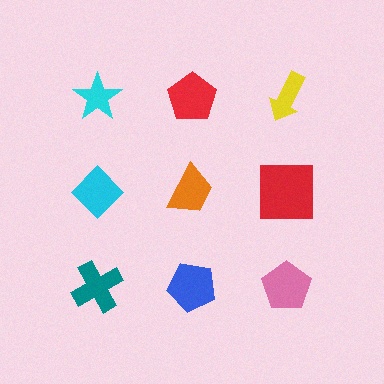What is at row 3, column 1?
A teal cross.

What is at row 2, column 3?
A red square.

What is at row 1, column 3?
A yellow arrow.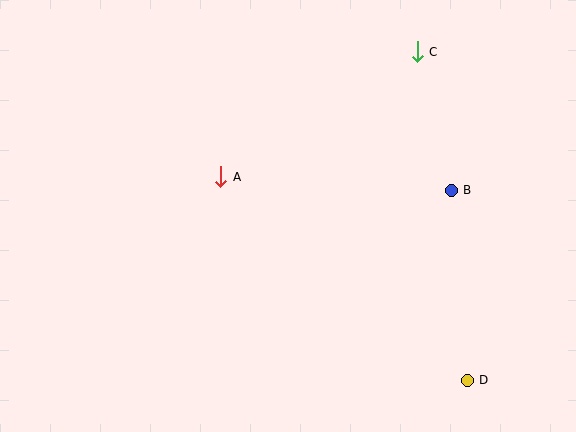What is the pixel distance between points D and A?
The distance between D and A is 320 pixels.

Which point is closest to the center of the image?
Point A at (221, 177) is closest to the center.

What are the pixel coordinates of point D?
Point D is at (467, 380).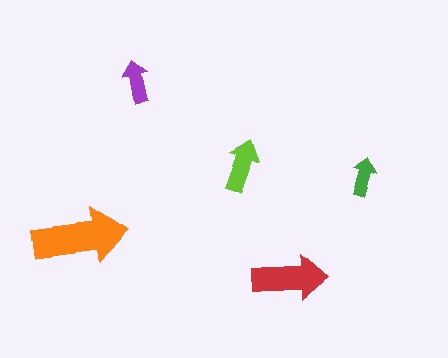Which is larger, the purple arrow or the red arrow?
The red one.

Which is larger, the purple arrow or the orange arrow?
The orange one.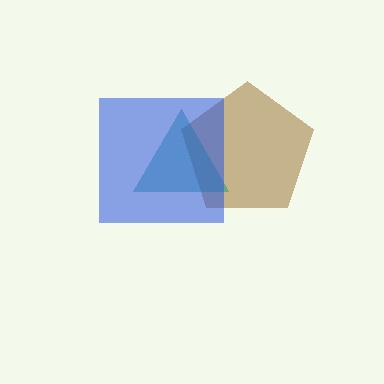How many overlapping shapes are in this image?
There are 3 overlapping shapes in the image.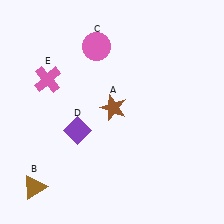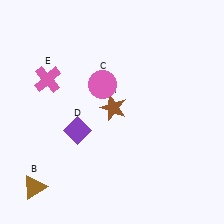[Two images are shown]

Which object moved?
The pink circle (C) moved down.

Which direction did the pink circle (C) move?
The pink circle (C) moved down.